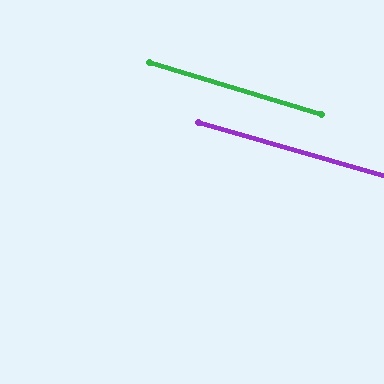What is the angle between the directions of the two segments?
Approximately 1 degree.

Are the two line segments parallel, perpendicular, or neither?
Parallel — their directions differ by only 0.7°.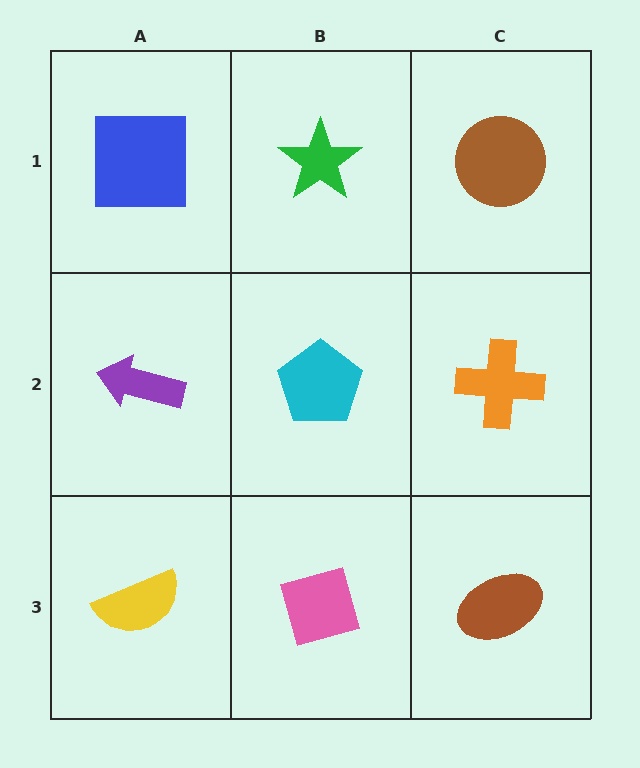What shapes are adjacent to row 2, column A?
A blue square (row 1, column A), a yellow semicircle (row 3, column A), a cyan pentagon (row 2, column B).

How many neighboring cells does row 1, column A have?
2.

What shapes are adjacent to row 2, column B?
A green star (row 1, column B), a pink diamond (row 3, column B), a purple arrow (row 2, column A), an orange cross (row 2, column C).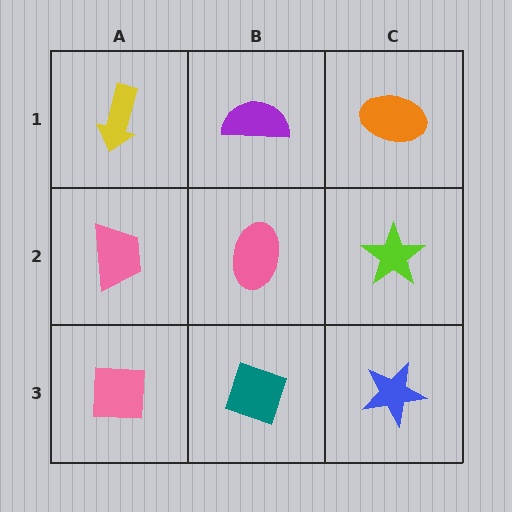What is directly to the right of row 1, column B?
An orange ellipse.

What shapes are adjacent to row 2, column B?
A purple semicircle (row 1, column B), a teal diamond (row 3, column B), a pink trapezoid (row 2, column A), a lime star (row 2, column C).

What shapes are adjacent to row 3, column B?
A pink ellipse (row 2, column B), a pink square (row 3, column A), a blue star (row 3, column C).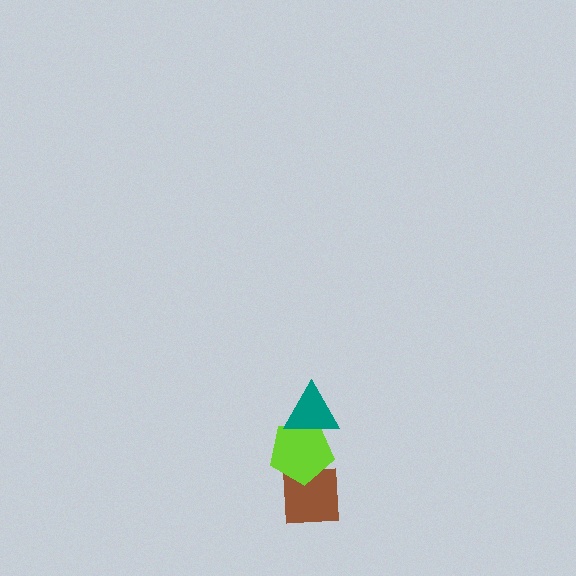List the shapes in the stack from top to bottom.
From top to bottom: the teal triangle, the lime pentagon, the brown square.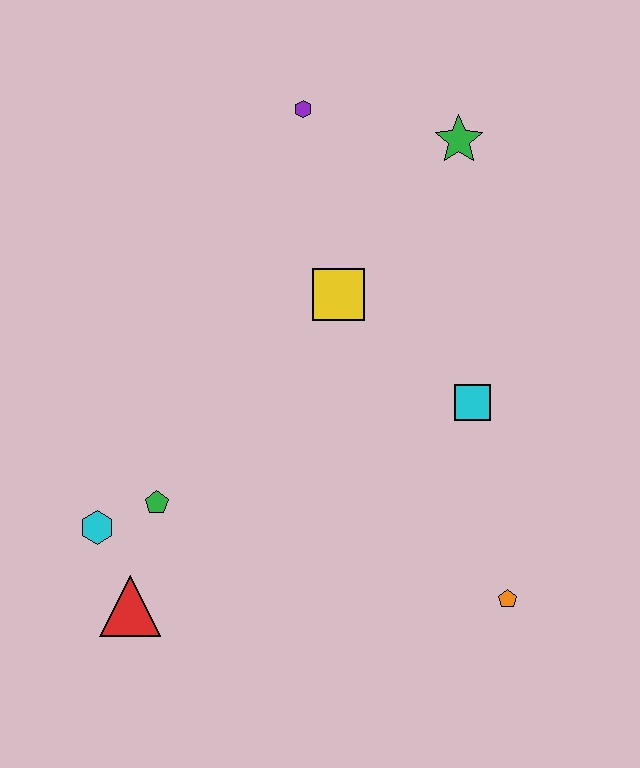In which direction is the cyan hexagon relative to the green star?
The cyan hexagon is below the green star.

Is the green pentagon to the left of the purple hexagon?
Yes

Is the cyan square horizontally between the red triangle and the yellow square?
No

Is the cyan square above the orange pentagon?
Yes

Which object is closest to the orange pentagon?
The cyan square is closest to the orange pentagon.